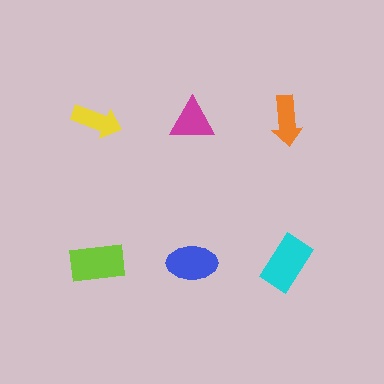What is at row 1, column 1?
A yellow arrow.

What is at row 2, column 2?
A blue ellipse.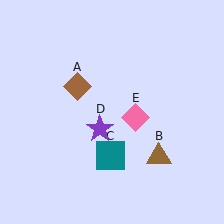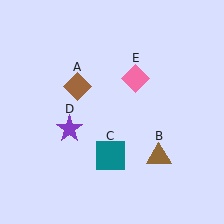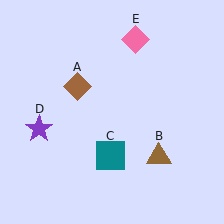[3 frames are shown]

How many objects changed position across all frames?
2 objects changed position: purple star (object D), pink diamond (object E).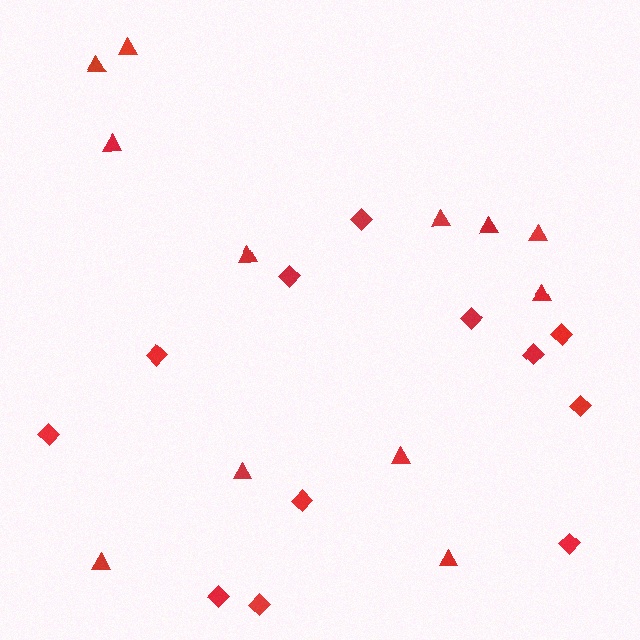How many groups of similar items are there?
There are 2 groups: one group of diamonds (12) and one group of triangles (12).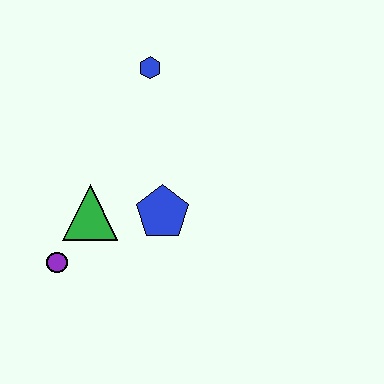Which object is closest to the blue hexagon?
The blue pentagon is closest to the blue hexagon.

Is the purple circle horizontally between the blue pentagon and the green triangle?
No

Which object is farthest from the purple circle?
The blue hexagon is farthest from the purple circle.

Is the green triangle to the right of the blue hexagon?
No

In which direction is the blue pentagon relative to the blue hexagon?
The blue pentagon is below the blue hexagon.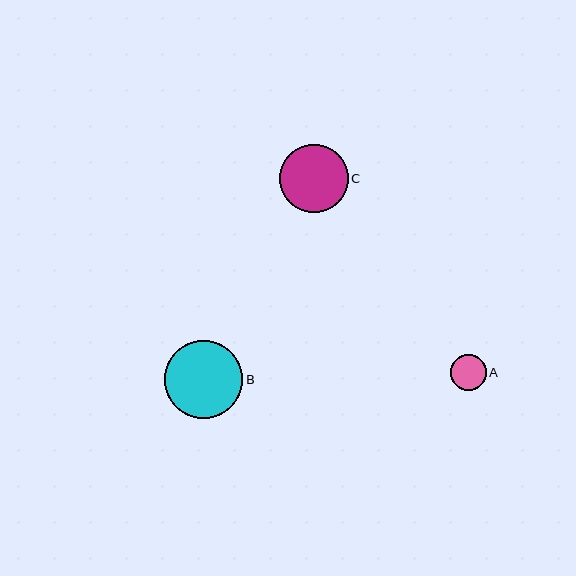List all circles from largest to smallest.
From largest to smallest: B, C, A.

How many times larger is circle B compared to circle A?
Circle B is approximately 2.2 times the size of circle A.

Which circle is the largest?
Circle B is the largest with a size of approximately 78 pixels.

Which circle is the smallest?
Circle A is the smallest with a size of approximately 36 pixels.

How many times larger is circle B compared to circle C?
Circle B is approximately 1.1 times the size of circle C.